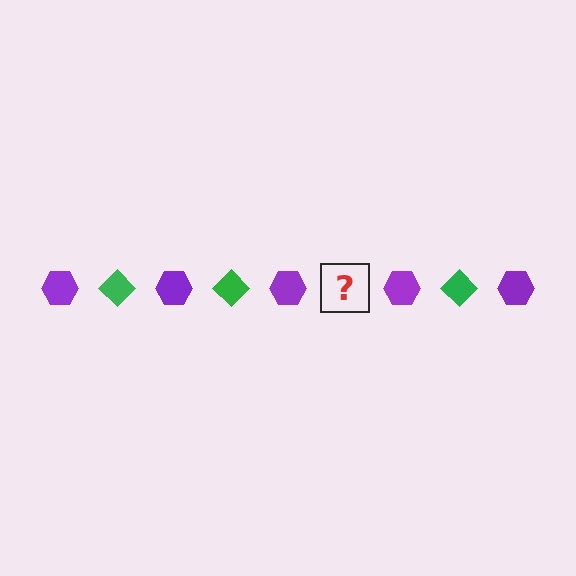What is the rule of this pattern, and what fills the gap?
The rule is that the pattern alternates between purple hexagon and green diamond. The gap should be filled with a green diamond.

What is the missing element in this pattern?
The missing element is a green diamond.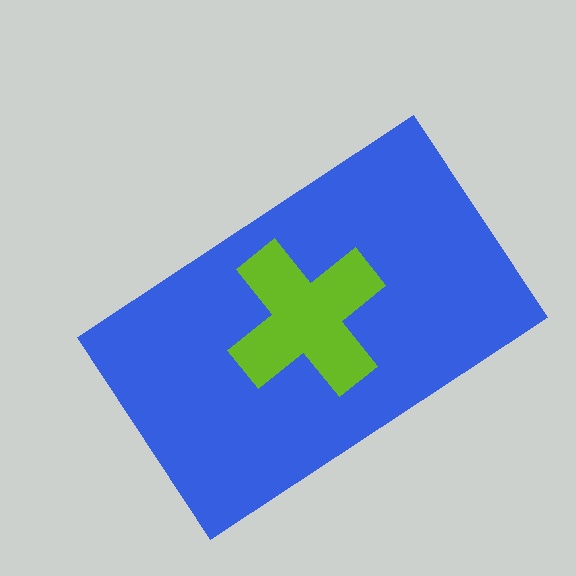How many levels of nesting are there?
2.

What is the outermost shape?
The blue rectangle.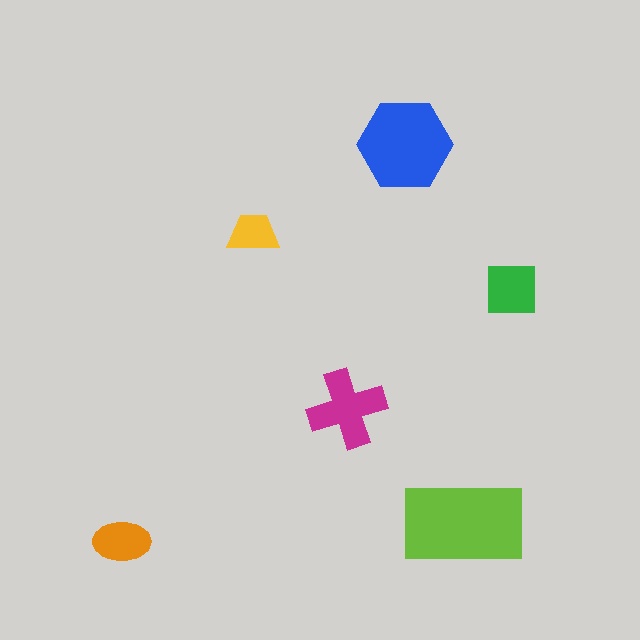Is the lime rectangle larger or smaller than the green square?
Larger.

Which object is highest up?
The blue hexagon is topmost.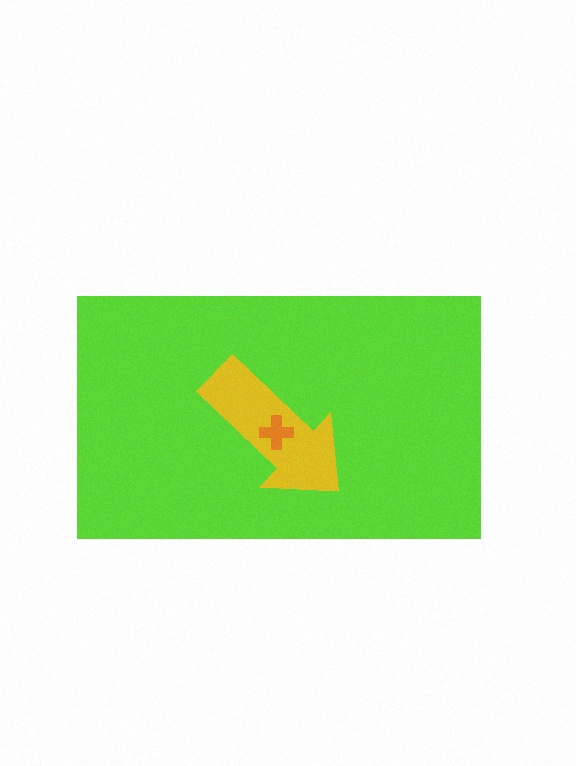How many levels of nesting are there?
3.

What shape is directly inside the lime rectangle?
The yellow arrow.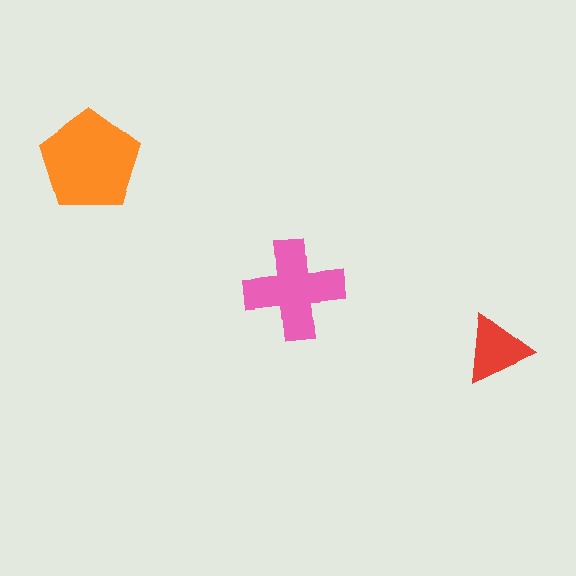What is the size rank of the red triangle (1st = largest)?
3rd.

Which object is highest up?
The orange pentagon is topmost.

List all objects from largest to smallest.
The orange pentagon, the pink cross, the red triangle.